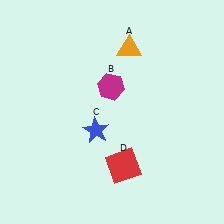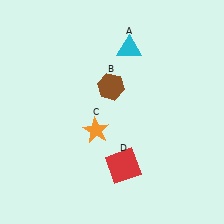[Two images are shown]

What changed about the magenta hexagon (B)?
In Image 1, B is magenta. In Image 2, it changed to brown.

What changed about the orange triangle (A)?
In Image 1, A is orange. In Image 2, it changed to cyan.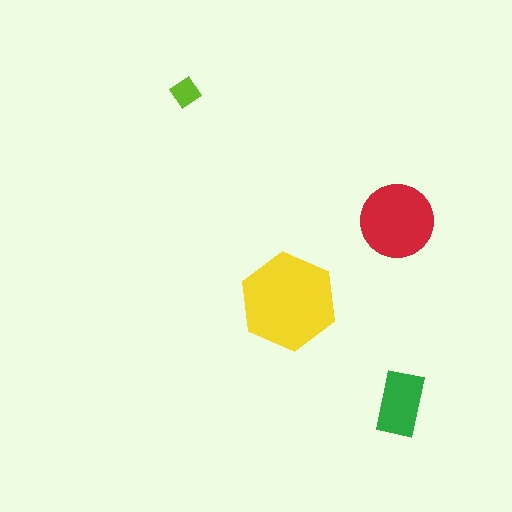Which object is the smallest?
The lime diamond.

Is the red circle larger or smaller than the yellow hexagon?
Smaller.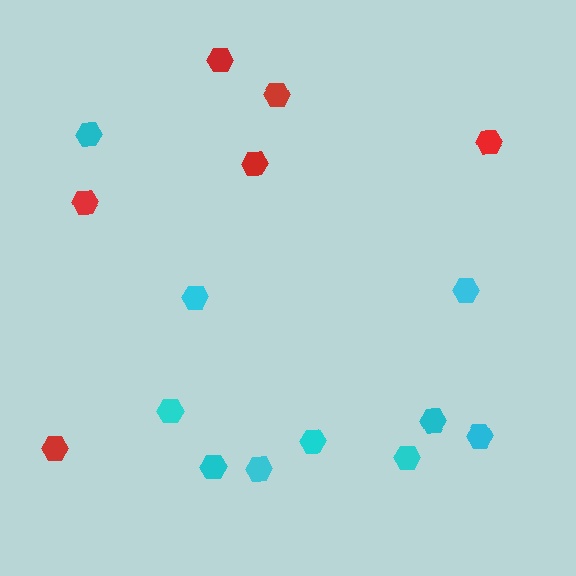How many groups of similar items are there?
There are 2 groups: one group of cyan hexagons (10) and one group of red hexagons (6).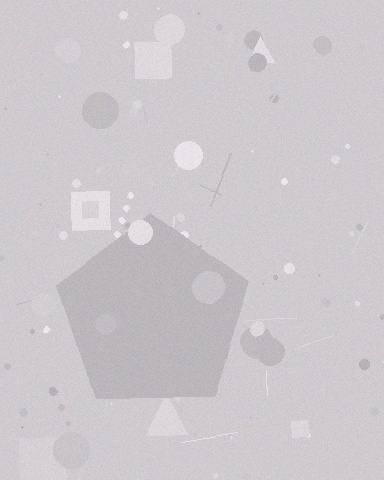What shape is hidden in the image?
A pentagon is hidden in the image.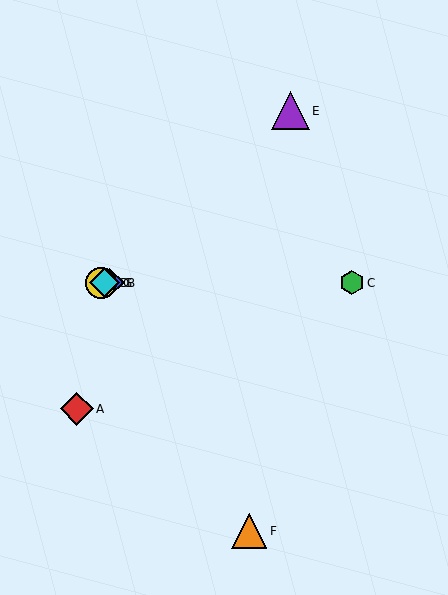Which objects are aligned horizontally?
Objects B, C, D, G are aligned horizontally.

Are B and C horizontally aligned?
Yes, both are at y≈283.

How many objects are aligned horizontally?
4 objects (B, C, D, G) are aligned horizontally.